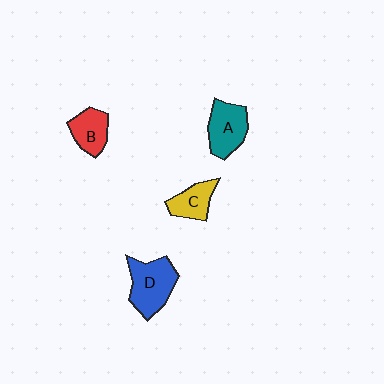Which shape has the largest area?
Shape D (blue).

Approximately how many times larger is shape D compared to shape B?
Approximately 1.6 times.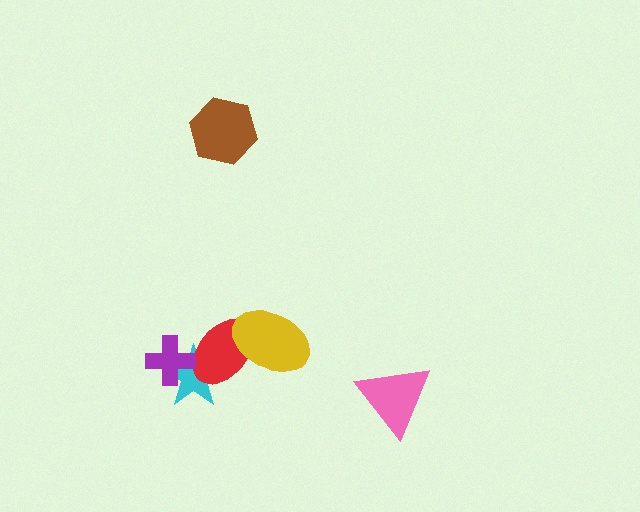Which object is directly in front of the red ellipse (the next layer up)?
The yellow ellipse is directly in front of the red ellipse.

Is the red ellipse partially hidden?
Yes, it is partially covered by another shape.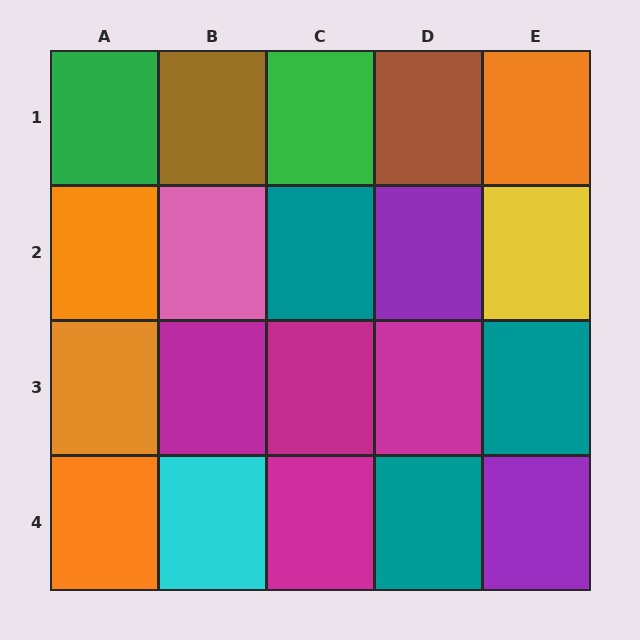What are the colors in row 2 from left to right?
Orange, pink, teal, purple, yellow.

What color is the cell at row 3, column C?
Magenta.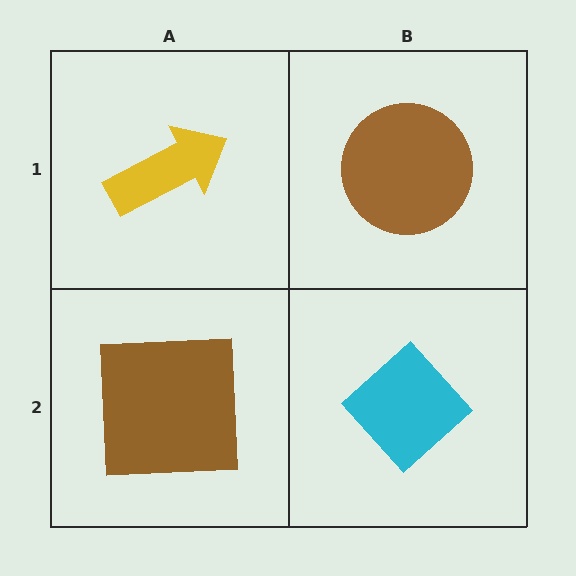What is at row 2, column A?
A brown square.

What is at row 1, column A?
A yellow arrow.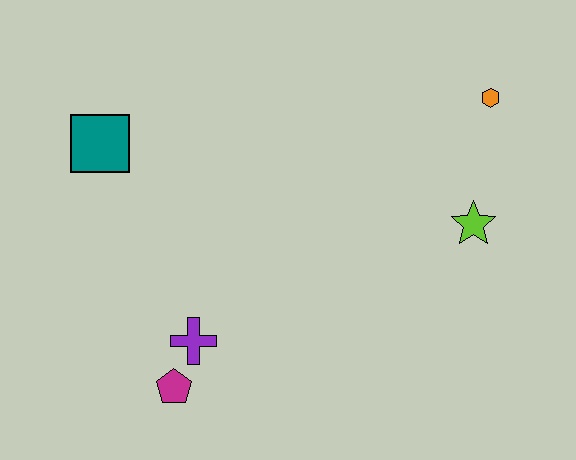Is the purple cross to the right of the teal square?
Yes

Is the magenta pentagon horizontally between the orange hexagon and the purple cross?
No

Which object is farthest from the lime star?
The teal square is farthest from the lime star.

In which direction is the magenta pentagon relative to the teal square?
The magenta pentagon is below the teal square.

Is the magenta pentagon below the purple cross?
Yes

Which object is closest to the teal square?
The purple cross is closest to the teal square.